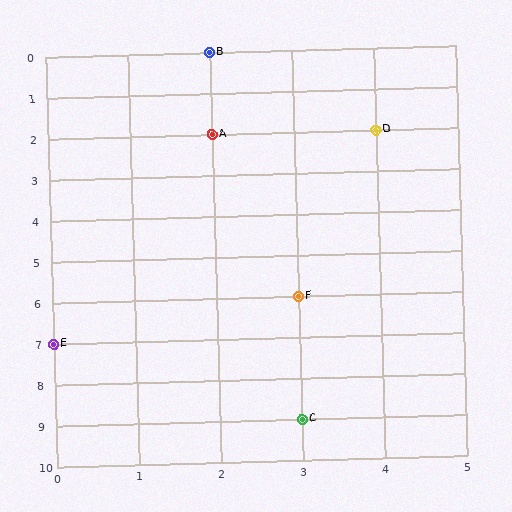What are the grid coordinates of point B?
Point B is at grid coordinates (2, 0).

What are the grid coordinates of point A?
Point A is at grid coordinates (2, 2).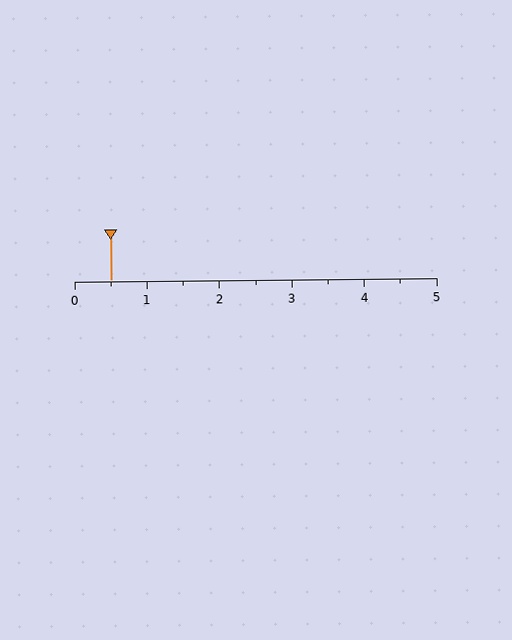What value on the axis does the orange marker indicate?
The marker indicates approximately 0.5.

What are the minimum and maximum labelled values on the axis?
The axis runs from 0 to 5.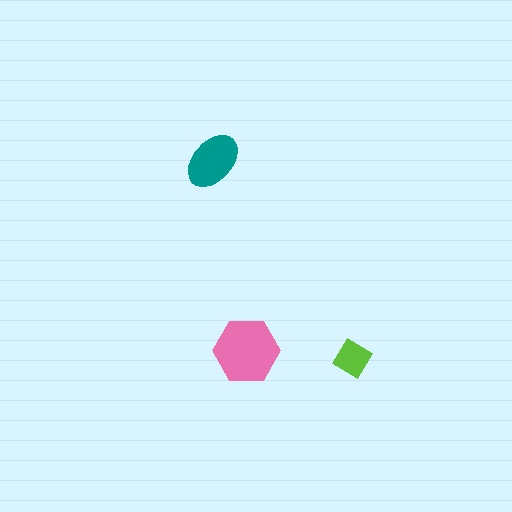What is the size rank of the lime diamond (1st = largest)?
3rd.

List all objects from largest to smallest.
The pink hexagon, the teal ellipse, the lime diamond.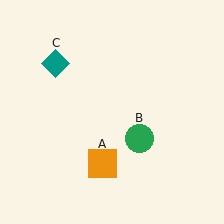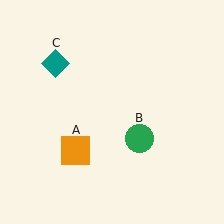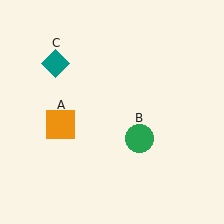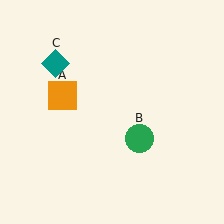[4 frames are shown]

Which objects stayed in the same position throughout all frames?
Green circle (object B) and teal diamond (object C) remained stationary.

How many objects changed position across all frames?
1 object changed position: orange square (object A).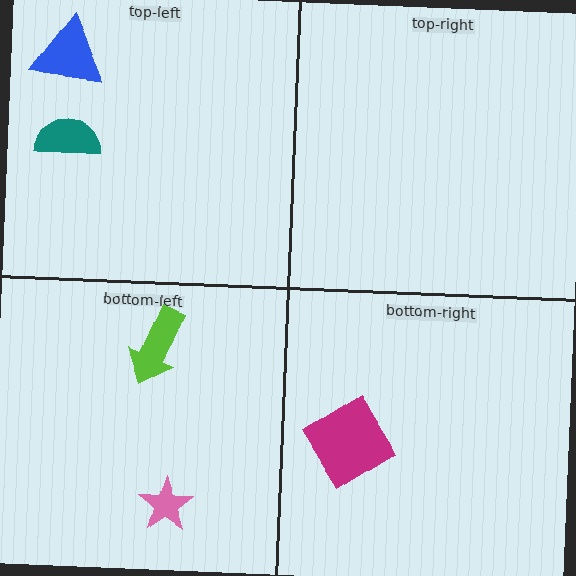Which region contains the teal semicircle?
The top-left region.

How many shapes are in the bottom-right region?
1.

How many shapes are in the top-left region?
2.